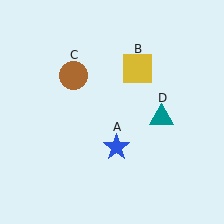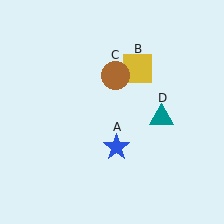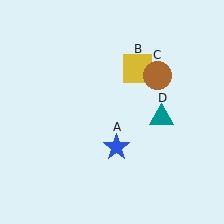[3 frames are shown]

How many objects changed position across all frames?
1 object changed position: brown circle (object C).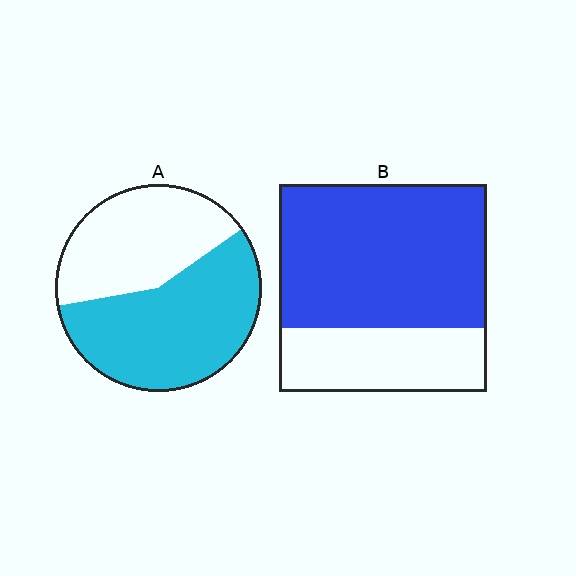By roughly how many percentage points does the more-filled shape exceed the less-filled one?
By roughly 10 percentage points (B over A).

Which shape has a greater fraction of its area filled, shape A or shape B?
Shape B.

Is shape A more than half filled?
Yes.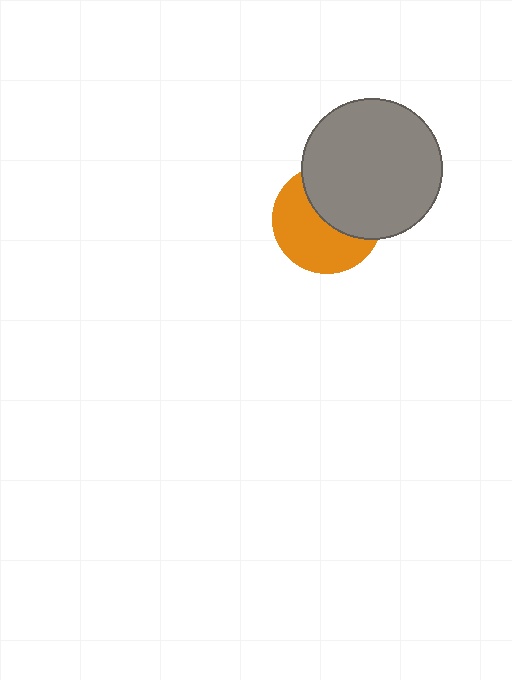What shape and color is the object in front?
The object in front is a gray circle.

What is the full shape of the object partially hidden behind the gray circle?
The partially hidden object is an orange circle.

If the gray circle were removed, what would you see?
You would see the complete orange circle.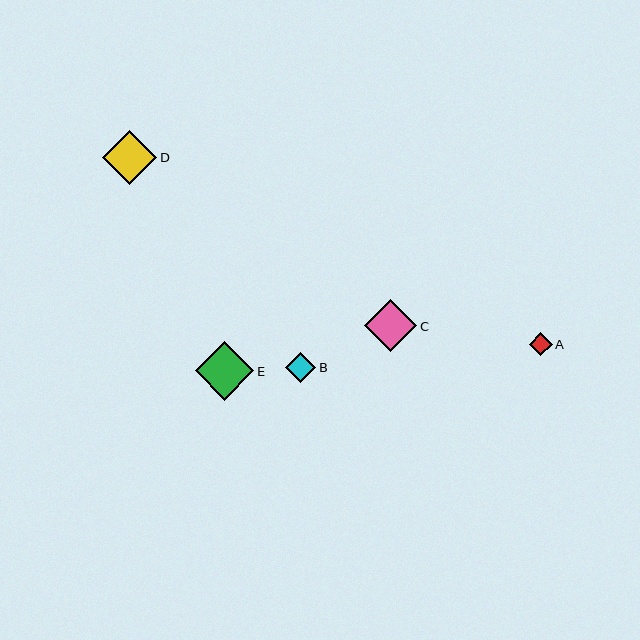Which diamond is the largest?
Diamond E is the largest with a size of approximately 59 pixels.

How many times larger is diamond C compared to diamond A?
Diamond C is approximately 2.3 times the size of diamond A.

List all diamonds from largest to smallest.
From largest to smallest: E, D, C, B, A.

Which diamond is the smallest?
Diamond A is the smallest with a size of approximately 23 pixels.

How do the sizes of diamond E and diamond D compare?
Diamond E and diamond D are approximately the same size.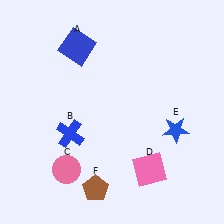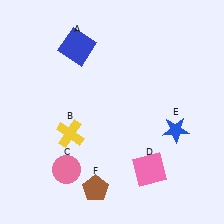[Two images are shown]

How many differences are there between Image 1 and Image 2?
There is 1 difference between the two images.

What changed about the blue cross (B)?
In Image 1, B is blue. In Image 2, it changed to yellow.